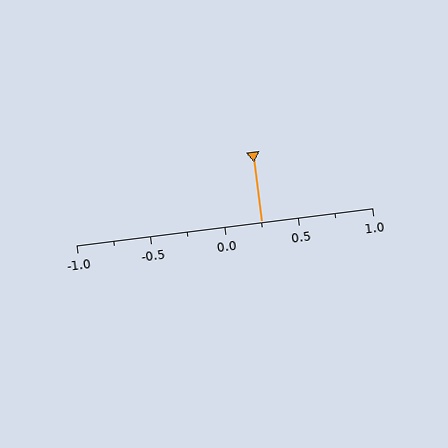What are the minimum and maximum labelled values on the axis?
The axis runs from -1.0 to 1.0.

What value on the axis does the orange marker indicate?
The marker indicates approximately 0.25.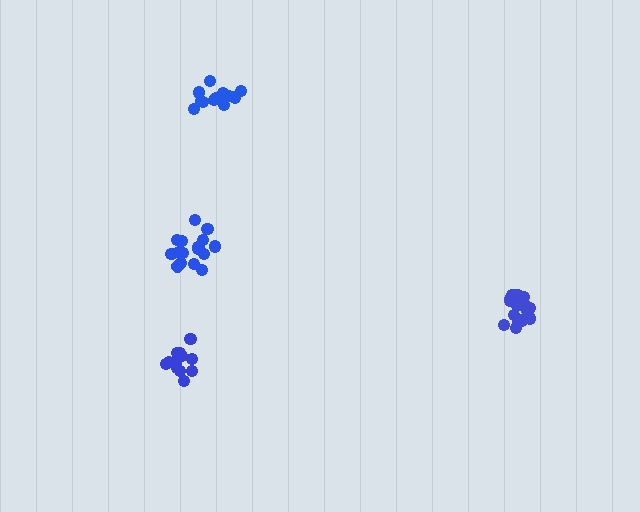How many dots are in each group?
Group 1: 16 dots, Group 2: 12 dots, Group 3: 12 dots, Group 4: 17 dots (57 total).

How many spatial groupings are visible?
There are 4 spatial groupings.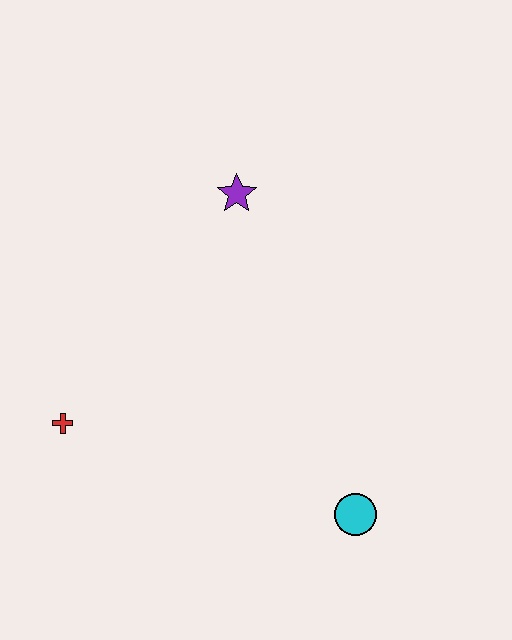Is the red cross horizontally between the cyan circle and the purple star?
No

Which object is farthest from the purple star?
The cyan circle is farthest from the purple star.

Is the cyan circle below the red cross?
Yes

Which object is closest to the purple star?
The red cross is closest to the purple star.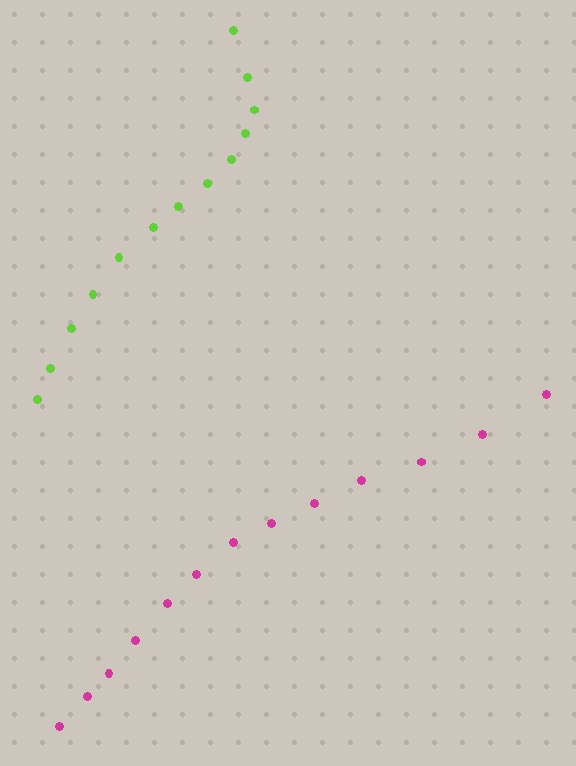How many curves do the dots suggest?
There are 2 distinct paths.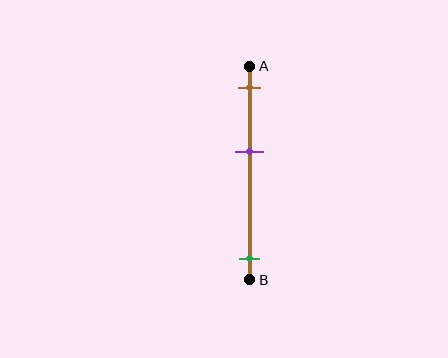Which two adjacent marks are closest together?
The brown and purple marks are the closest adjacent pair.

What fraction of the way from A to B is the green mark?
The green mark is approximately 90% (0.9) of the way from A to B.